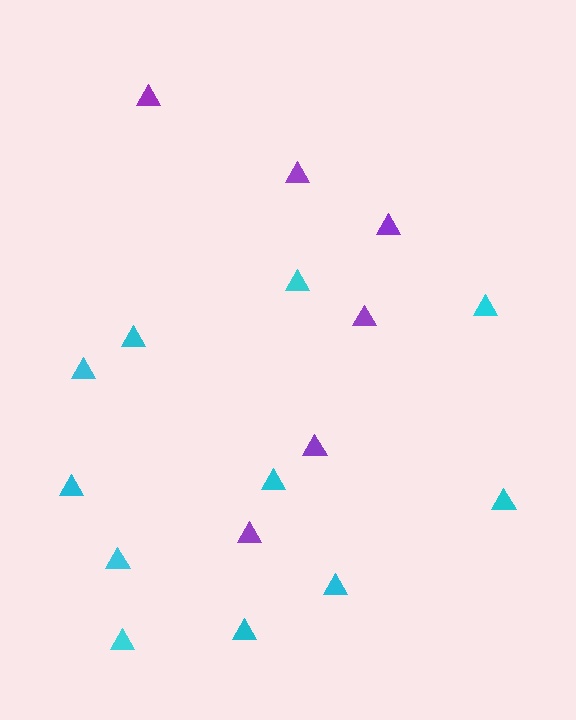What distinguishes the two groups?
There are 2 groups: one group of cyan triangles (11) and one group of purple triangles (6).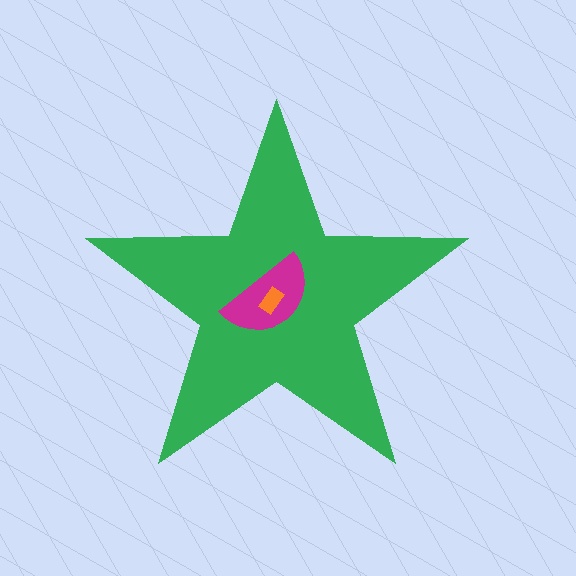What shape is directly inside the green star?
The magenta semicircle.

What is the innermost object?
The orange rectangle.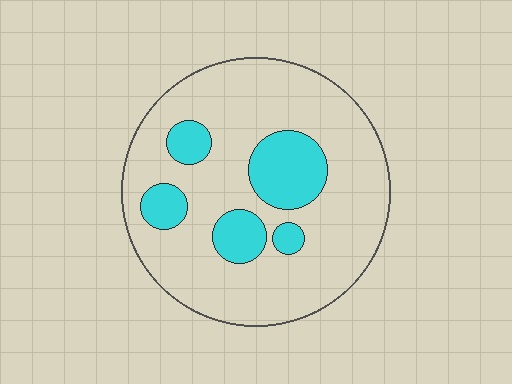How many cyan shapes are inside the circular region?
5.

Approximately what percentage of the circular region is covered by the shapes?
Approximately 20%.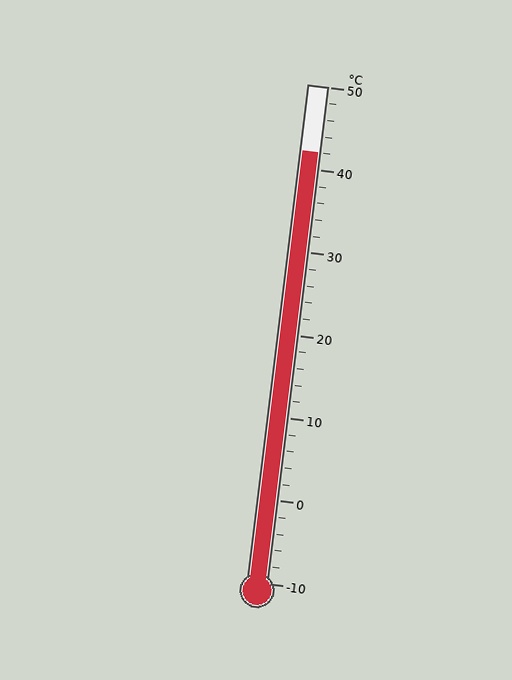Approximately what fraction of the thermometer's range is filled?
The thermometer is filled to approximately 85% of its range.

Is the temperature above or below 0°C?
The temperature is above 0°C.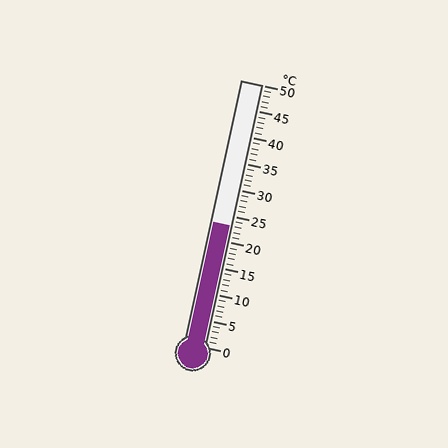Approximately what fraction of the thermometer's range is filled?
The thermometer is filled to approximately 45% of its range.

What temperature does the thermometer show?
The thermometer shows approximately 23°C.